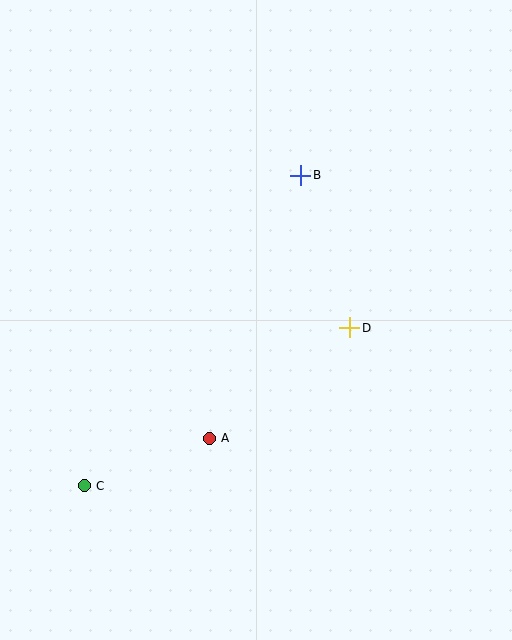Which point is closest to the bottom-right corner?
Point D is closest to the bottom-right corner.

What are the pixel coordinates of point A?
Point A is at (209, 438).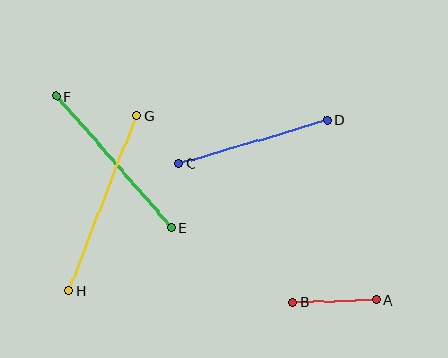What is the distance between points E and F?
The distance is approximately 175 pixels.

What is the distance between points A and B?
The distance is approximately 84 pixels.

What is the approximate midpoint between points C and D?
The midpoint is at approximately (253, 142) pixels.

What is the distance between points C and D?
The distance is approximately 154 pixels.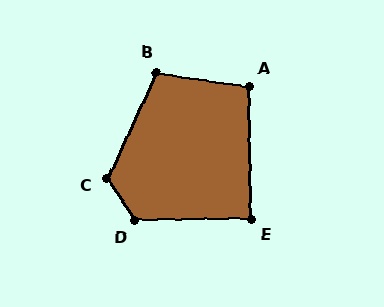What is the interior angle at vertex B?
Approximately 106 degrees (obtuse).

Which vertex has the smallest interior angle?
E, at approximately 90 degrees.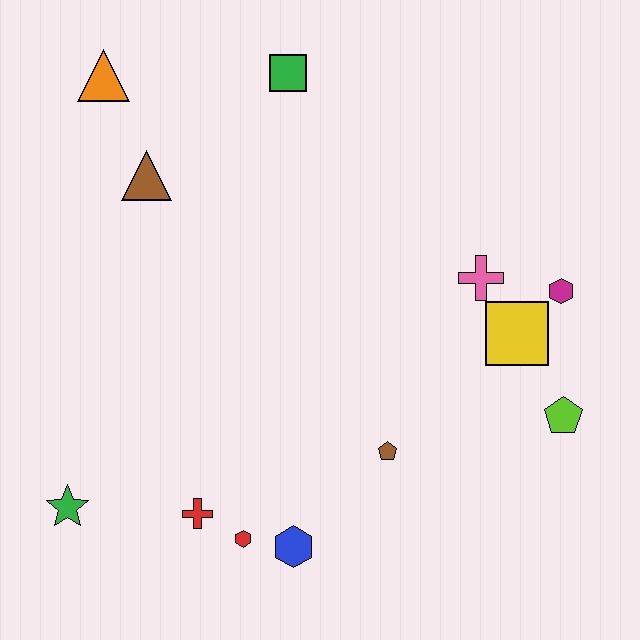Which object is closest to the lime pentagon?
The yellow square is closest to the lime pentagon.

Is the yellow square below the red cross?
No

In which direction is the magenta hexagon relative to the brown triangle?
The magenta hexagon is to the right of the brown triangle.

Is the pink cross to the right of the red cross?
Yes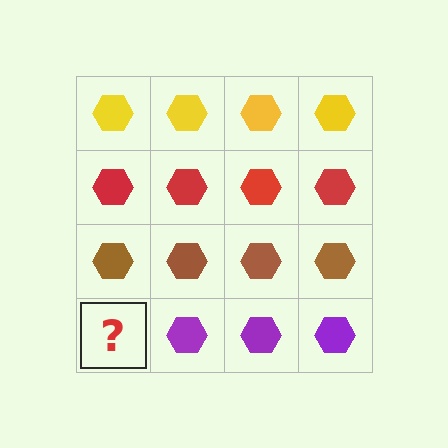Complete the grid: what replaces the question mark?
The question mark should be replaced with a purple hexagon.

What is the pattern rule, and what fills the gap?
The rule is that each row has a consistent color. The gap should be filled with a purple hexagon.